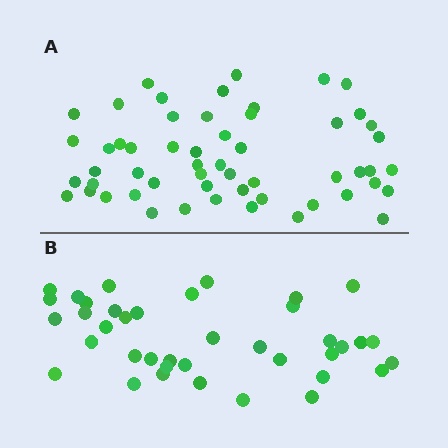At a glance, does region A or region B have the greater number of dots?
Region A (the top region) has more dots.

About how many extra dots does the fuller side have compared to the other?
Region A has approximately 15 more dots than region B.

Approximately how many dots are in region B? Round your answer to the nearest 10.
About 40 dots. (The exact count is 39, which rounds to 40.)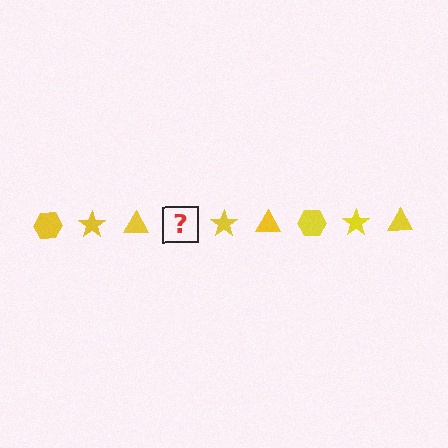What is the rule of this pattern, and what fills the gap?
The rule is that the pattern cycles through hexagon, star, triangle shapes in yellow. The gap should be filled with a yellow hexagon.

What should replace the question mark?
The question mark should be replaced with a yellow hexagon.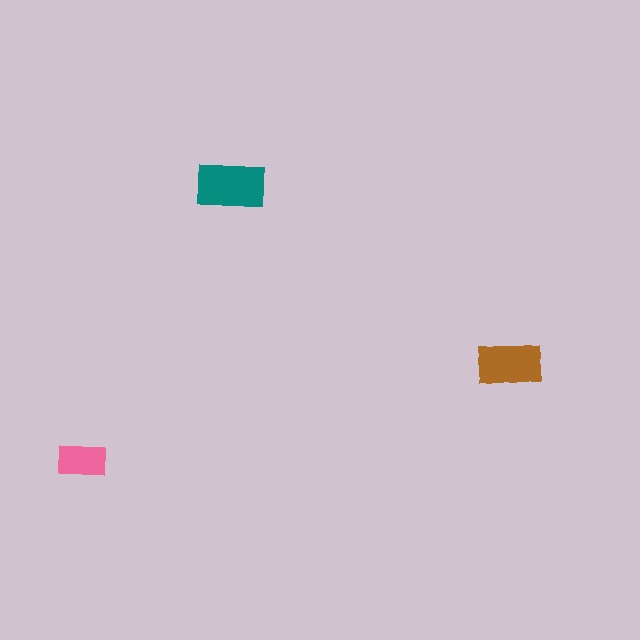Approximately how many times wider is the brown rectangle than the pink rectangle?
About 1.5 times wider.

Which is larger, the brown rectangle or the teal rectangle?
The teal one.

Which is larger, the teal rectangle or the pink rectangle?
The teal one.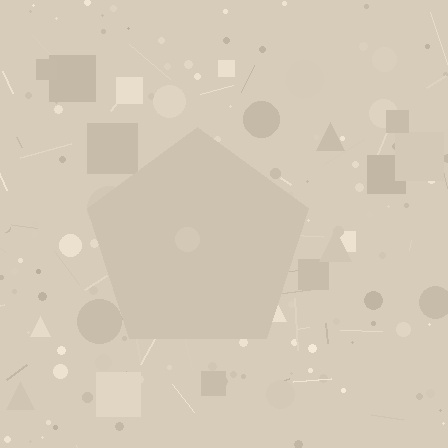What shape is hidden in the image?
A pentagon is hidden in the image.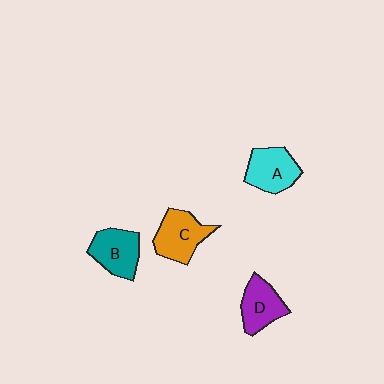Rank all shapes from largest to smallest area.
From largest to smallest: C (orange), A (cyan), B (teal), D (purple).